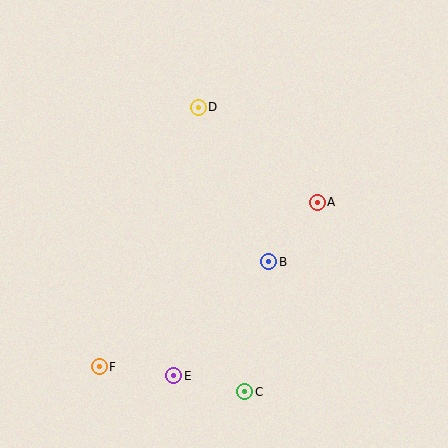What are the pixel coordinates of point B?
Point B is at (269, 262).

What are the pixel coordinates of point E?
Point E is at (174, 376).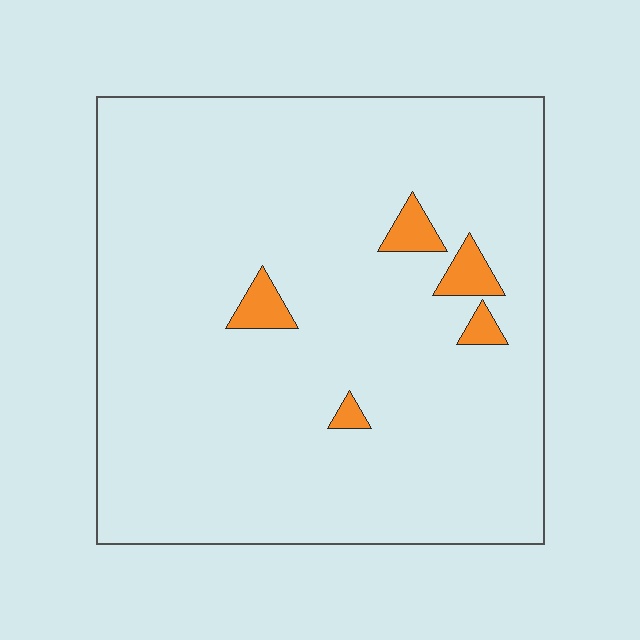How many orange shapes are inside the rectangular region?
5.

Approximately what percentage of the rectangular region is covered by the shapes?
Approximately 5%.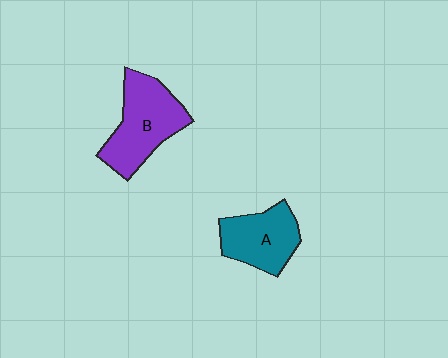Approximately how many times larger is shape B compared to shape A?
Approximately 1.3 times.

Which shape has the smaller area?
Shape A (teal).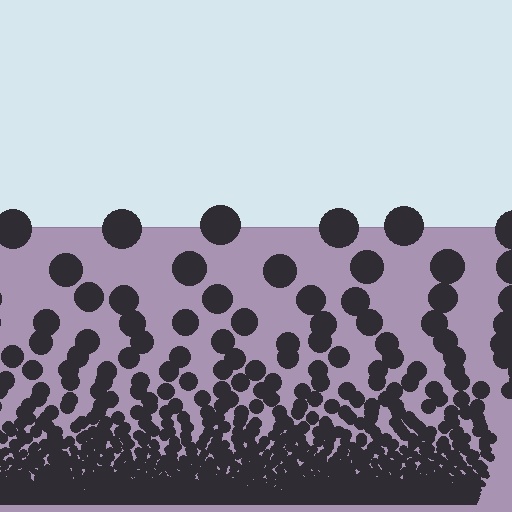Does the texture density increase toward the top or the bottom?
Density increases toward the bottom.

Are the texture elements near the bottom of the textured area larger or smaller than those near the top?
Smaller. The gradient is inverted — elements near the bottom are smaller and denser.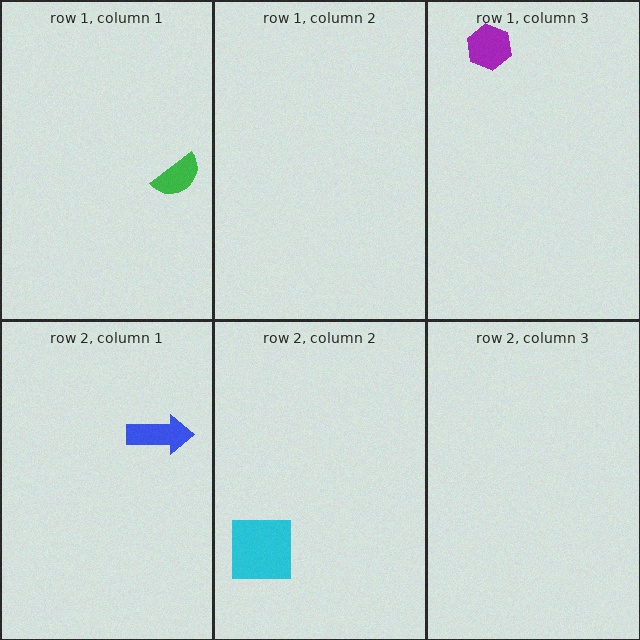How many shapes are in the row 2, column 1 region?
1.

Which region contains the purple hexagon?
The row 1, column 3 region.